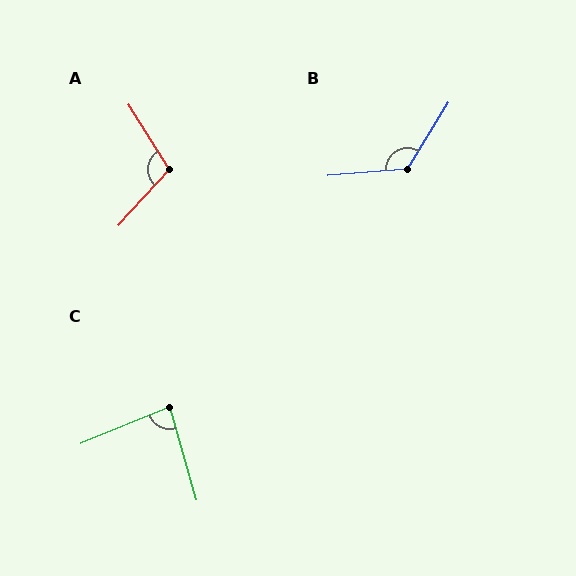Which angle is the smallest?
C, at approximately 84 degrees.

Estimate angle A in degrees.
Approximately 106 degrees.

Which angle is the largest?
B, at approximately 126 degrees.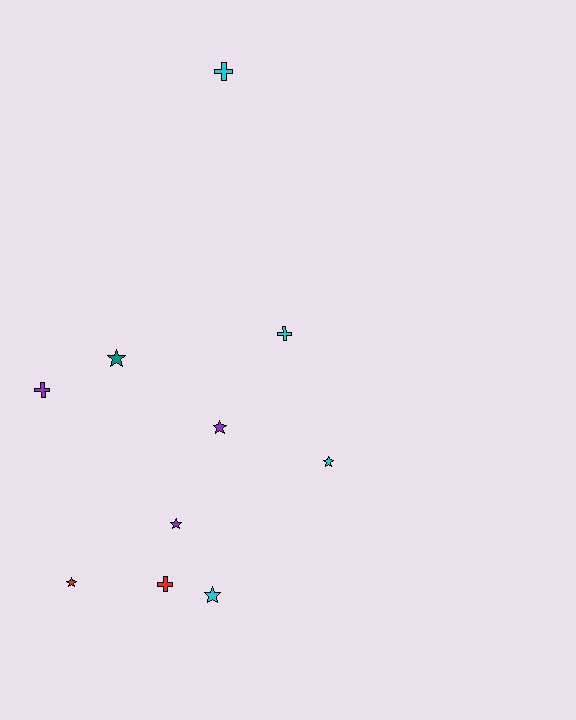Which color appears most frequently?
Cyan, with 4 objects.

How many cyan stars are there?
There are 2 cyan stars.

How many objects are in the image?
There are 10 objects.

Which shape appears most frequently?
Star, with 6 objects.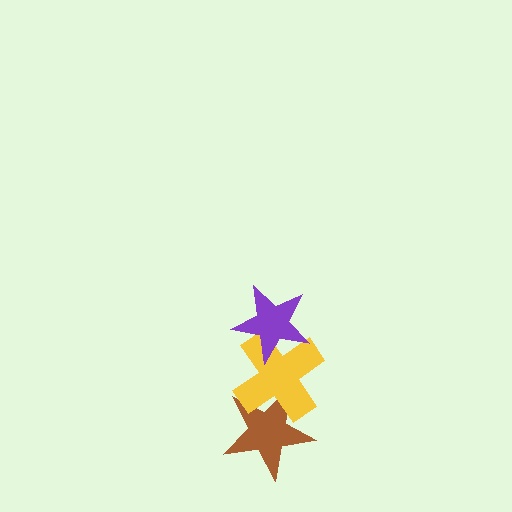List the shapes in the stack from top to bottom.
From top to bottom: the purple star, the yellow cross, the brown star.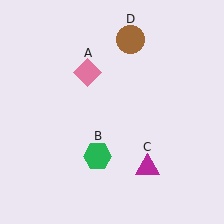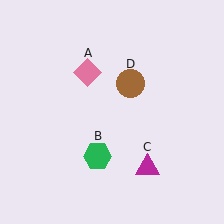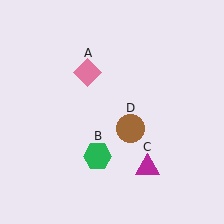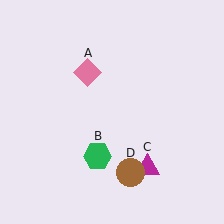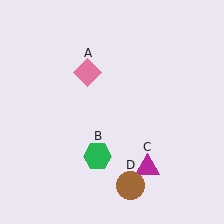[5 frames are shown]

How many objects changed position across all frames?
1 object changed position: brown circle (object D).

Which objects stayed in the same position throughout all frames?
Pink diamond (object A) and green hexagon (object B) and magenta triangle (object C) remained stationary.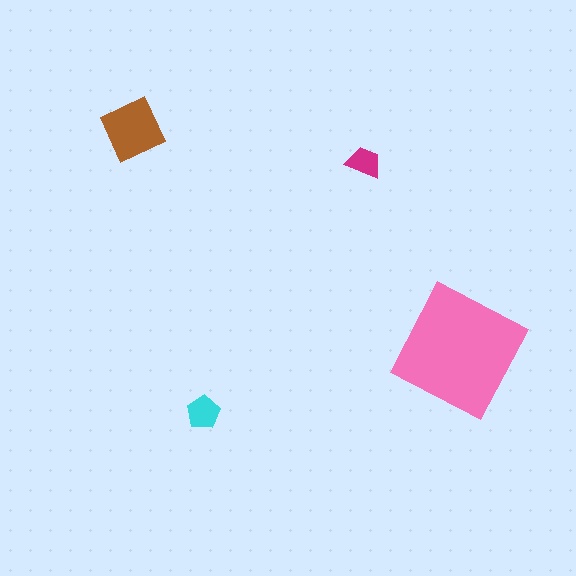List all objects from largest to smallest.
The pink square, the brown diamond, the cyan pentagon, the magenta trapezoid.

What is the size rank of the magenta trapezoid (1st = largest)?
4th.